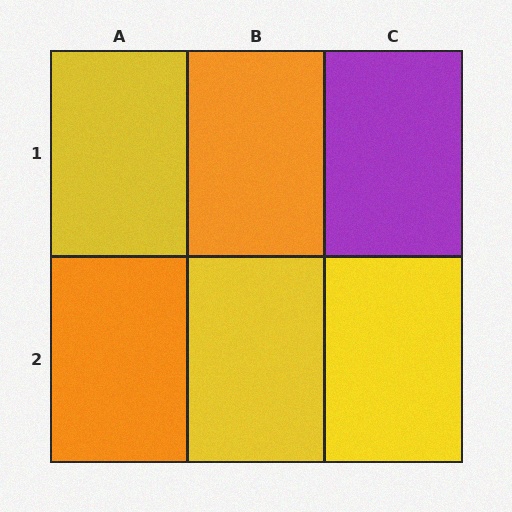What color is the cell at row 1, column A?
Yellow.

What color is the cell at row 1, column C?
Purple.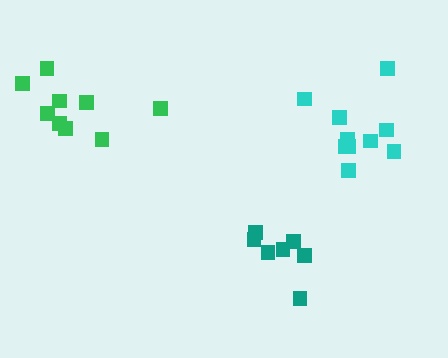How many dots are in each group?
Group 1: 7 dots, Group 2: 10 dots, Group 3: 9 dots (26 total).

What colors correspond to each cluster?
The clusters are colored: teal, cyan, green.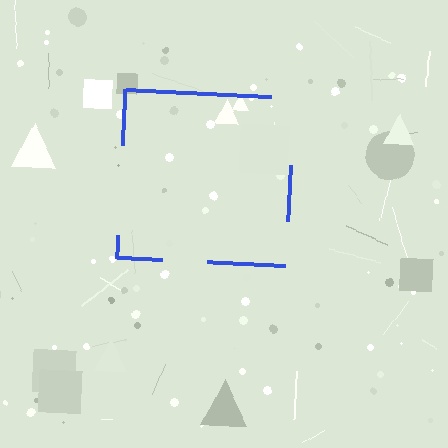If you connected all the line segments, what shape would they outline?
They would outline a square.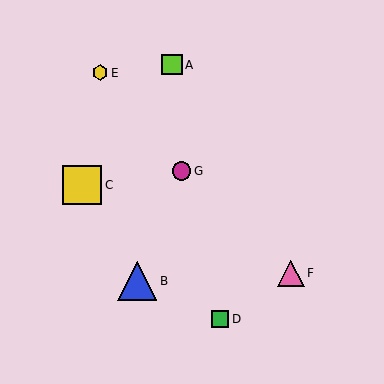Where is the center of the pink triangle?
The center of the pink triangle is at (291, 273).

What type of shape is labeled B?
Shape B is a blue triangle.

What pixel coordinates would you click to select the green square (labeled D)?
Click at (220, 319) to select the green square D.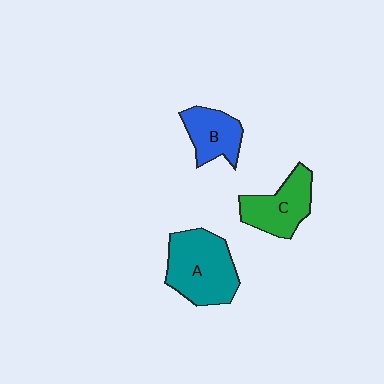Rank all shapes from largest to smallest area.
From largest to smallest: A (teal), C (green), B (blue).